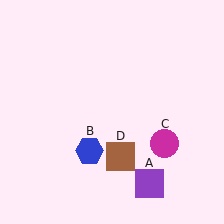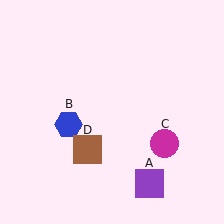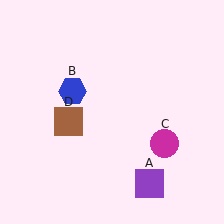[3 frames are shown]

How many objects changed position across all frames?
2 objects changed position: blue hexagon (object B), brown square (object D).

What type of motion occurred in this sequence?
The blue hexagon (object B), brown square (object D) rotated clockwise around the center of the scene.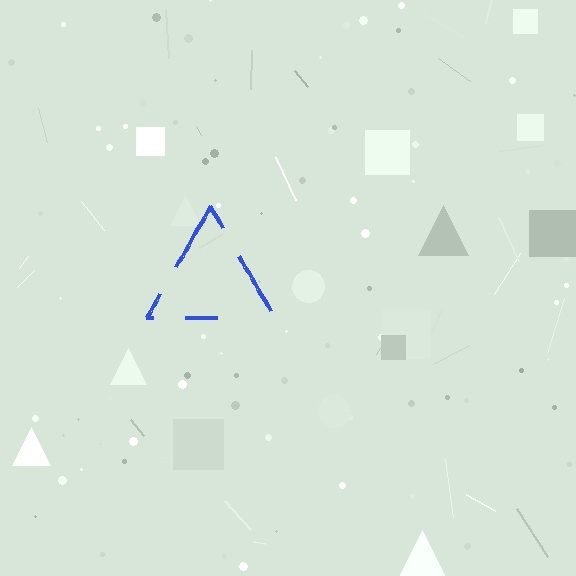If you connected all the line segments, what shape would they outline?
They would outline a triangle.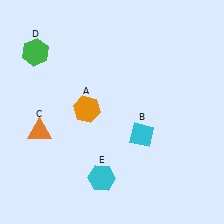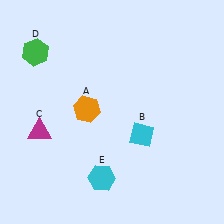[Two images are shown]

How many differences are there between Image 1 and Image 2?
There is 1 difference between the two images.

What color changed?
The triangle (C) changed from orange in Image 1 to magenta in Image 2.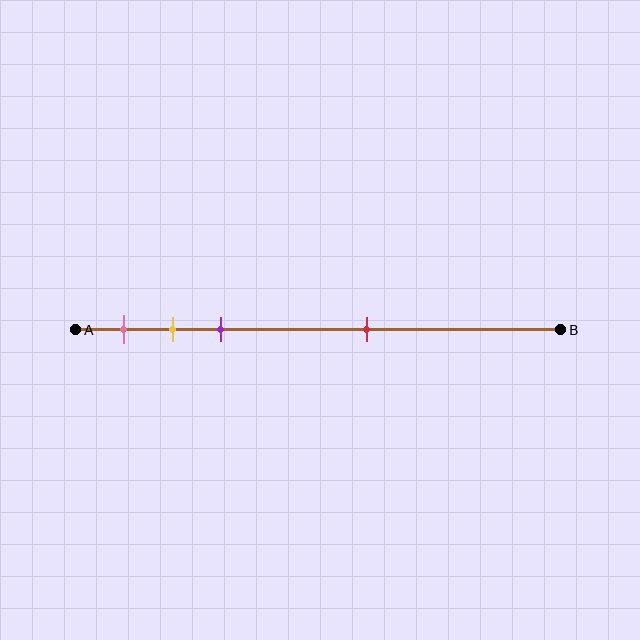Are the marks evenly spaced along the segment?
No, the marks are not evenly spaced.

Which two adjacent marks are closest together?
The yellow and purple marks are the closest adjacent pair.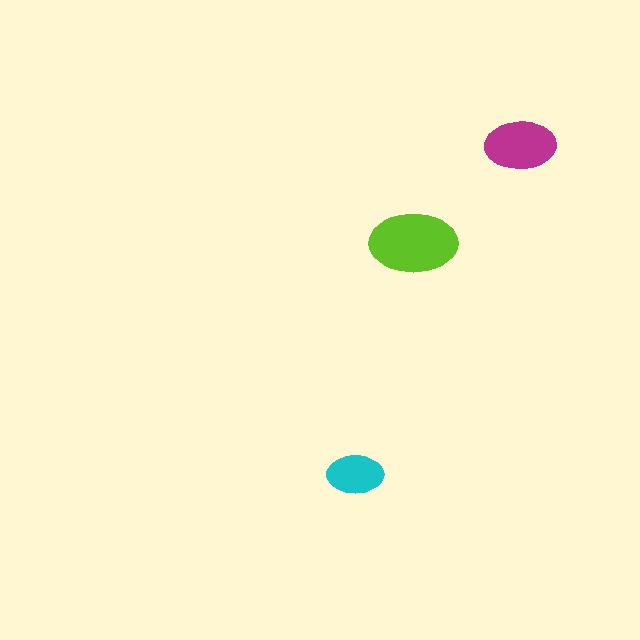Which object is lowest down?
The cyan ellipse is bottommost.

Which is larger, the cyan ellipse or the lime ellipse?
The lime one.